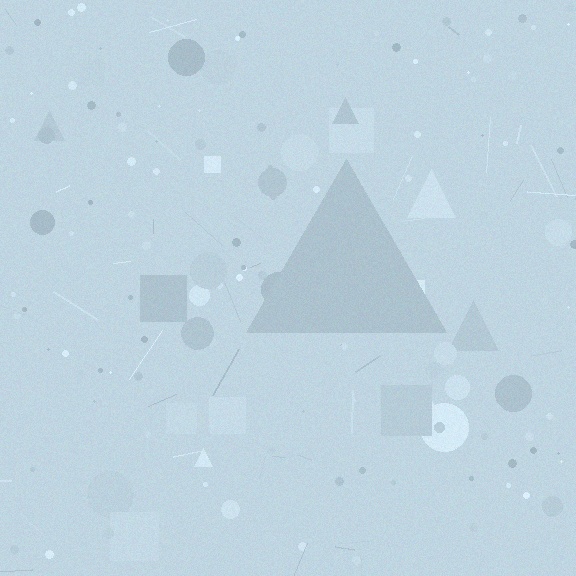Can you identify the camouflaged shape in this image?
The camouflaged shape is a triangle.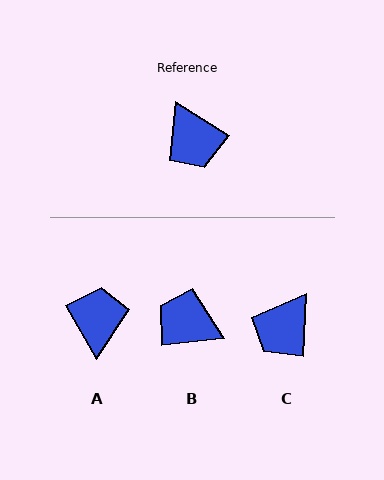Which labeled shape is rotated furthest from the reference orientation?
A, about 153 degrees away.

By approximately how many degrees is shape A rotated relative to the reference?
Approximately 153 degrees counter-clockwise.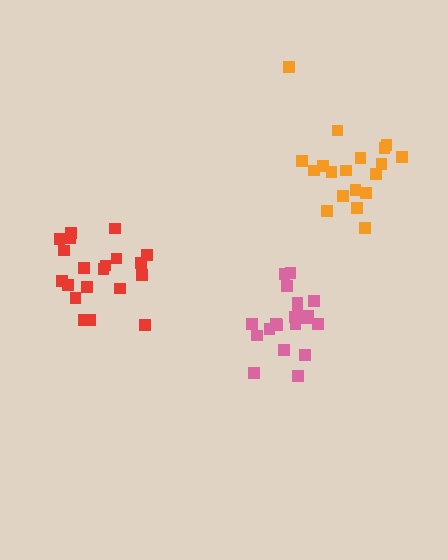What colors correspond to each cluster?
The clusters are colored: orange, pink, red.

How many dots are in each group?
Group 1: 19 dots, Group 2: 20 dots, Group 3: 20 dots (59 total).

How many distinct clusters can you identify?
There are 3 distinct clusters.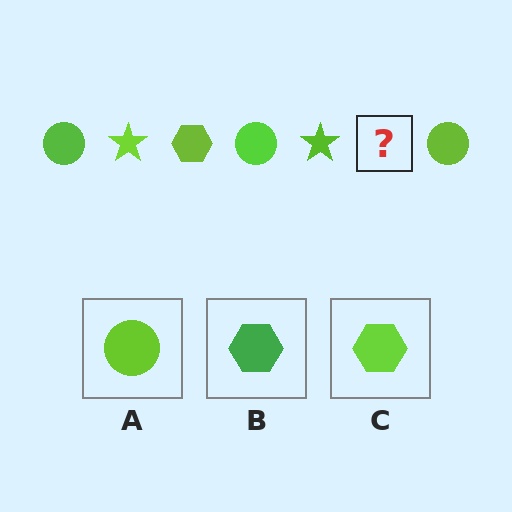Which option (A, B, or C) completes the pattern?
C.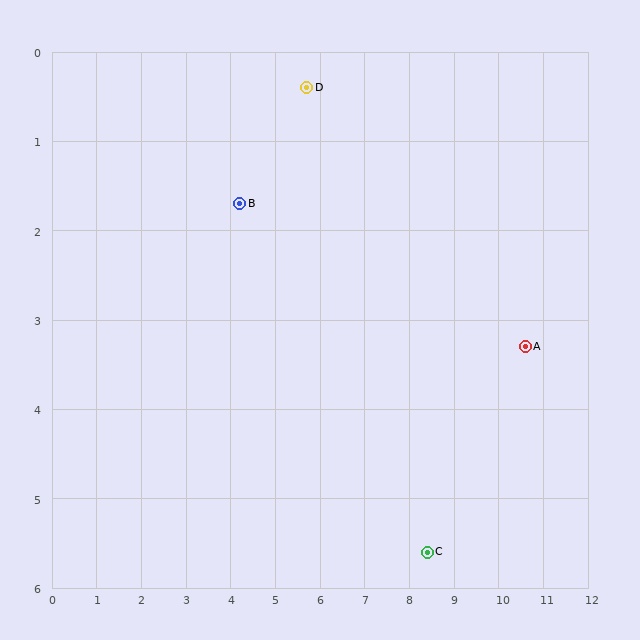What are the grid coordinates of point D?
Point D is at approximately (5.7, 0.4).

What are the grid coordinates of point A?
Point A is at approximately (10.6, 3.3).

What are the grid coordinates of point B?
Point B is at approximately (4.2, 1.7).